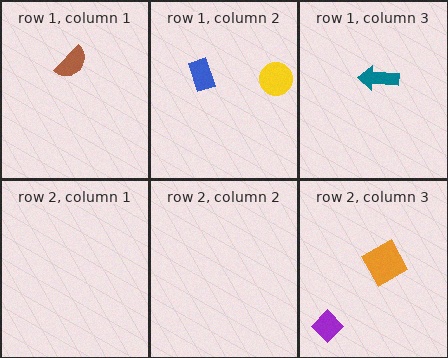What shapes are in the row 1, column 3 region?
The teal arrow.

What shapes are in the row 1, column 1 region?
The brown semicircle.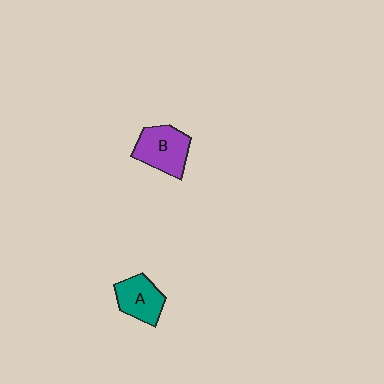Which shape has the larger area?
Shape B (purple).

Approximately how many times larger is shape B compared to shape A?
Approximately 1.2 times.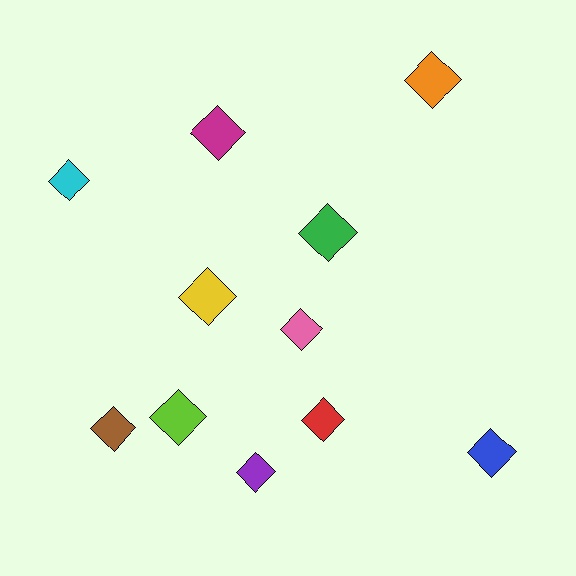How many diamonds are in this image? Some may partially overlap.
There are 11 diamonds.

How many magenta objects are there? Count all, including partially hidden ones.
There is 1 magenta object.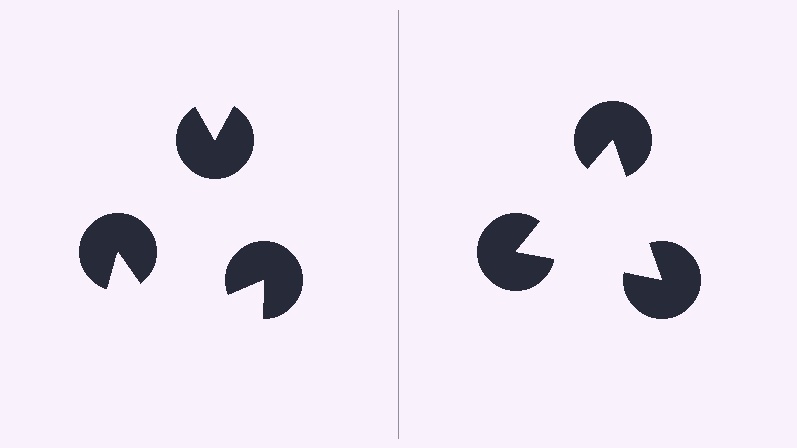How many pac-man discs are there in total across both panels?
6 — 3 on each side.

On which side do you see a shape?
An illusory triangle appears on the right side. On the left side the wedge cuts are rotated, so no coherent shape forms.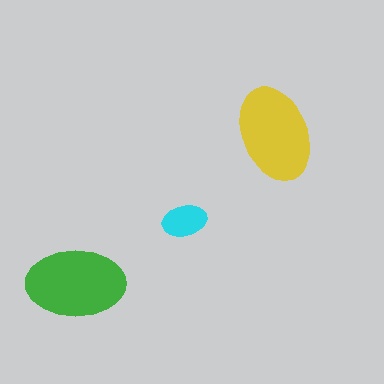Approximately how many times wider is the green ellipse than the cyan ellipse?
About 2 times wider.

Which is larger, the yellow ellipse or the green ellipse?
The green one.